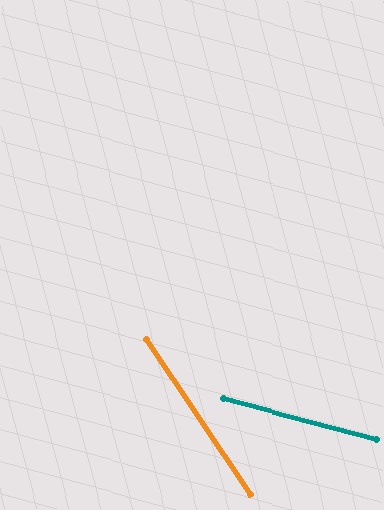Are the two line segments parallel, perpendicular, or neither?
Neither parallel nor perpendicular — they differ by about 42°.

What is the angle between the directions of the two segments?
Approximately 42 degrees.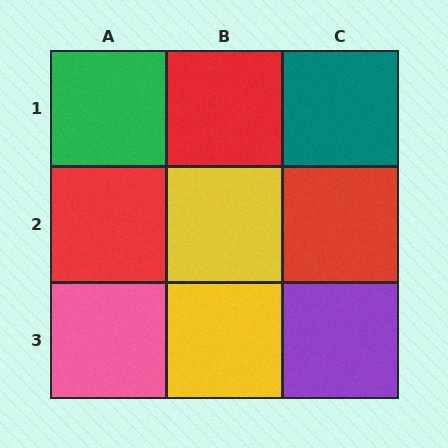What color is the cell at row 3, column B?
Yellow.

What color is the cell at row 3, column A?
Pink.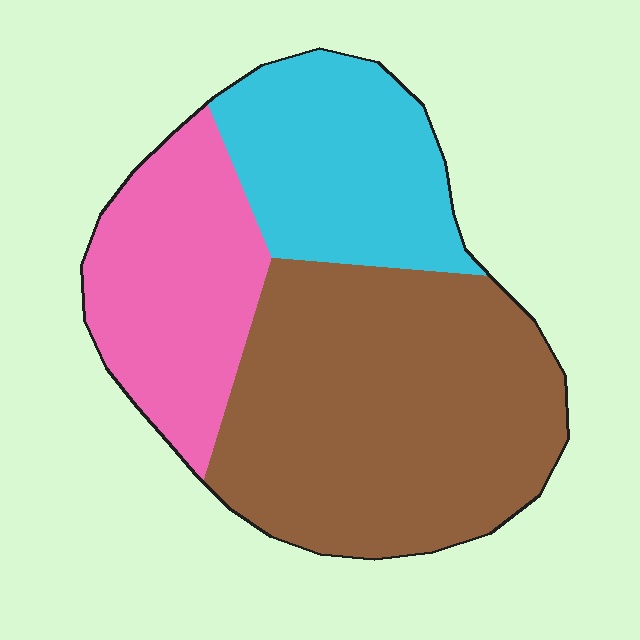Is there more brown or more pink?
Brown.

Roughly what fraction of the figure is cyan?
Cyan takes up about one quarter (1/4) of the figure.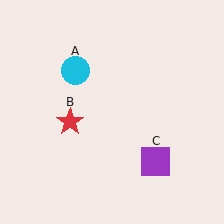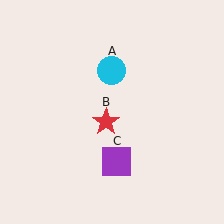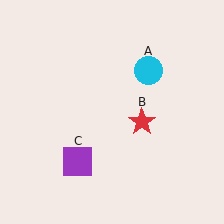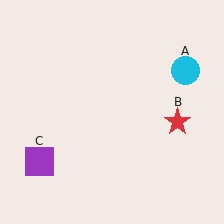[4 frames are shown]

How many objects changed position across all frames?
3 objects changed position: cyan circle (object A), red star (object B), purple square (object C).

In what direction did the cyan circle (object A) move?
The cyan circle (object A) moved right.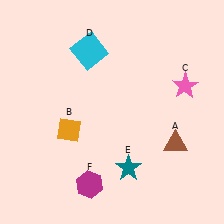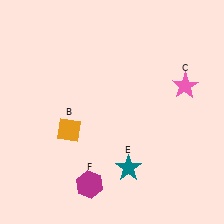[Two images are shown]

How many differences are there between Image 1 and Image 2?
There are 2 differences between the two images.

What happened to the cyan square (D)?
The cyan square (D) was removed in Image 2. It was in the top-left area of Image 1.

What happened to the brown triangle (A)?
The brown triangle (A) was removed in Image 2. It was in the bottom-right area of Image 1.